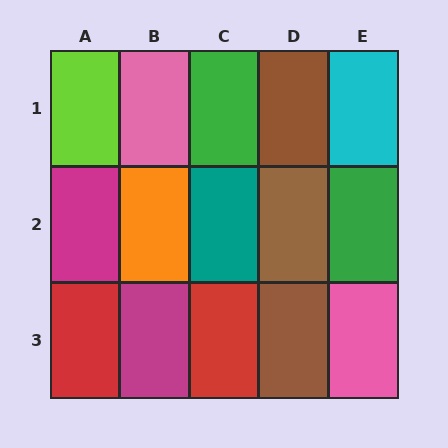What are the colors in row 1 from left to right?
Lime, pink, green, brown, cyan.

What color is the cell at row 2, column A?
Magenta.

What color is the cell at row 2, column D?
Brown.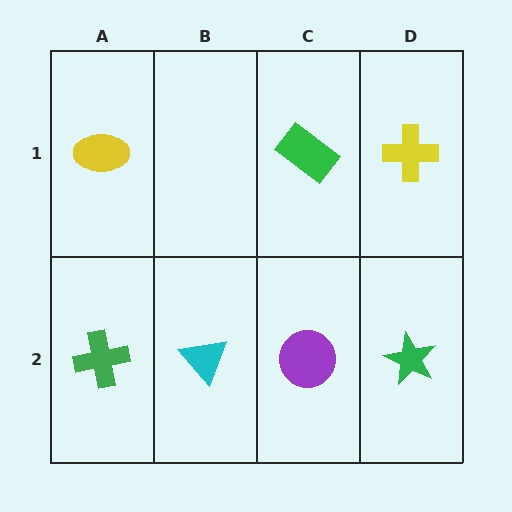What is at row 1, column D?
A yellow cross.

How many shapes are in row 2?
4 shapes.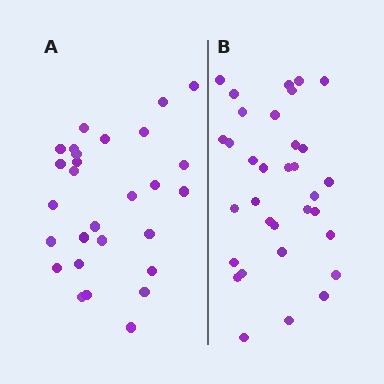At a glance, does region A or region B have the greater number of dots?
Region B (the right region) has more dots.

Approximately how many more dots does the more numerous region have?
Region B has about 5 more dots than region A.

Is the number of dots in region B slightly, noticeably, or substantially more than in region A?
Region B has only slightly more — the two regions are fairly close. The ratio is roughly 1.2 to 1.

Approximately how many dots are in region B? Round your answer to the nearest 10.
About 30 dots. (The exact count is 33, which rounds to 30.)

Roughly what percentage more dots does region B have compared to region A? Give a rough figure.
About 20% more.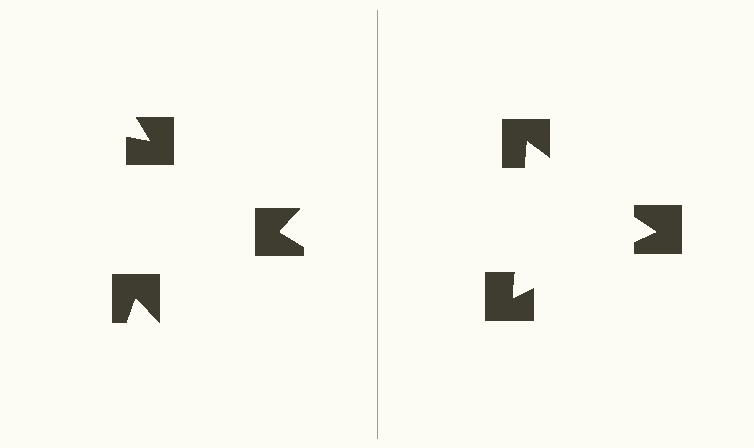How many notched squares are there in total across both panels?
6 — 3 on each side.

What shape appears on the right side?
An illusory triangle.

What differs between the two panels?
The notched squares are positioned identically on both sides; only the wedge orientations differ. On the right they align to a triangle; on the left they are misaligned.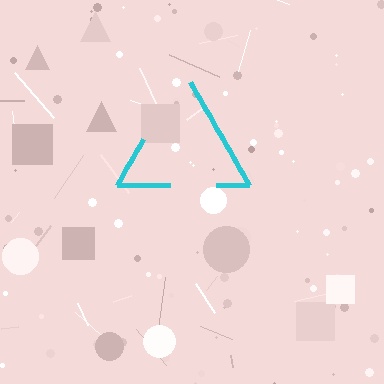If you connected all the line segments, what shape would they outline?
They would outline a triangle.